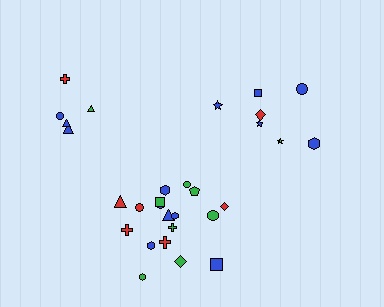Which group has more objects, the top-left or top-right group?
The top-right group.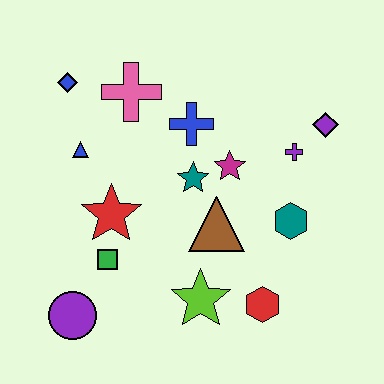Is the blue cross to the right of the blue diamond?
Yes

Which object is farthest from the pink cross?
The red hexagon is farthest from the pink cross.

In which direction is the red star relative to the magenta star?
The red star is to the left of the magenta star.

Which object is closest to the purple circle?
The green square is closest to the purple circle.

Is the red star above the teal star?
No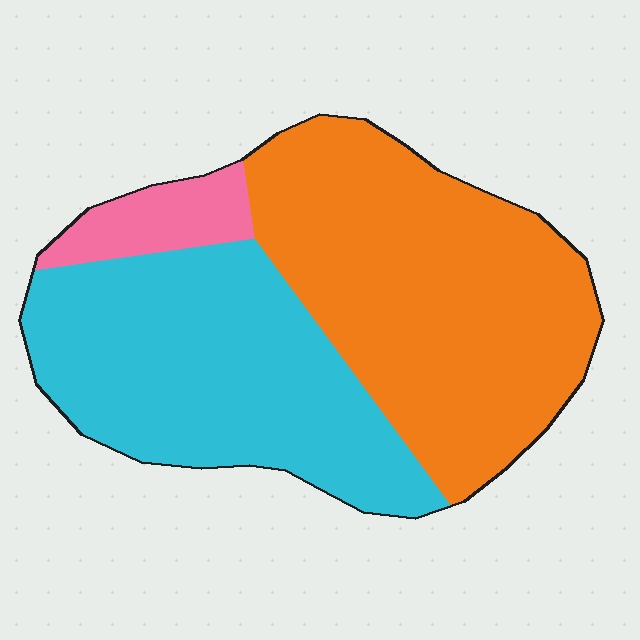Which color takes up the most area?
Orange, at roughly 50%.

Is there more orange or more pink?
Orange.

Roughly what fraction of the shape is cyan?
Cyan covers 42% of the shape.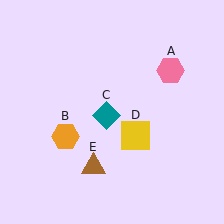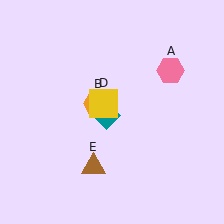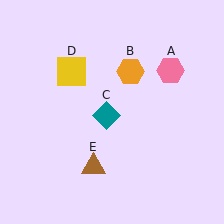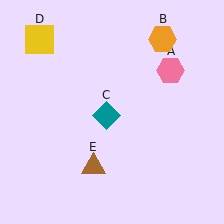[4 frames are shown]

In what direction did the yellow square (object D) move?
The yellow square (object D) moved up and to the left.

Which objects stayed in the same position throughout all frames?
Pink hexagon (object A) and teal diamond (object C) and brown triangle (object E) remained stationary.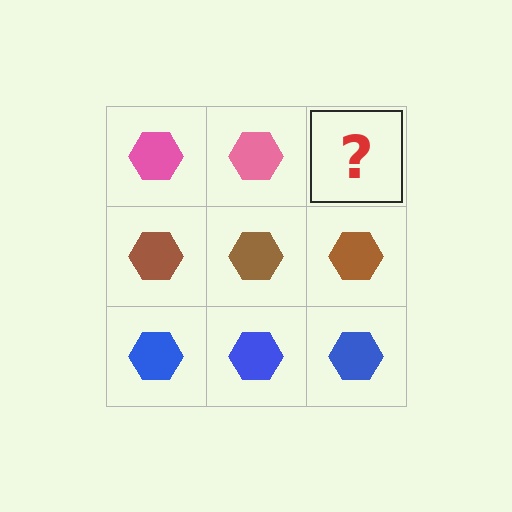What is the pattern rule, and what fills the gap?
The rule is that each row has a consistent color. The gap should be filled with a pink hexagon.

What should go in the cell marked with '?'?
The missing cell should contain a pink hexagon.